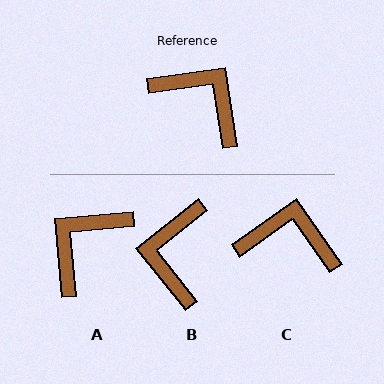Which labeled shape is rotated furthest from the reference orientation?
B, about 120 degrees away.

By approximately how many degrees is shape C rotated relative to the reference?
Approximately 27 degrees counter-clockwise.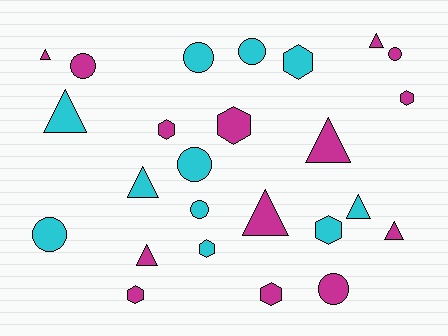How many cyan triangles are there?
There are 3 cyan triangles.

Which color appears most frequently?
Magenta, with 14 objects.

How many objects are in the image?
There are 25 objects.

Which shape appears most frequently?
Triangle, with 9 objects.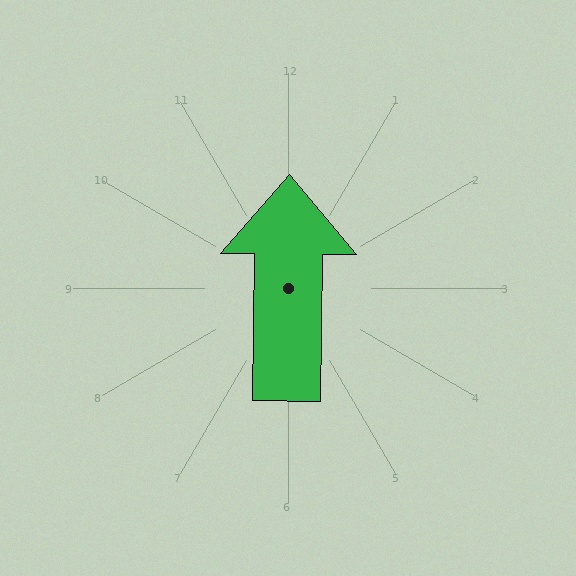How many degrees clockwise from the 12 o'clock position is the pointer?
Approximately 1 degrees.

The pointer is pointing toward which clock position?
Roughly 12 o'clock.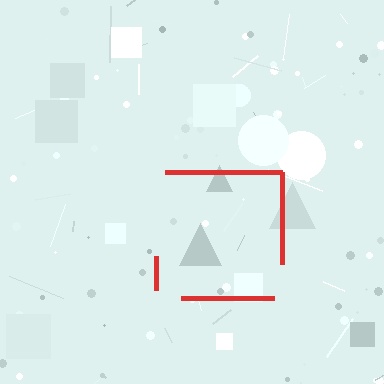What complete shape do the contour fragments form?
The contour fragments form a square.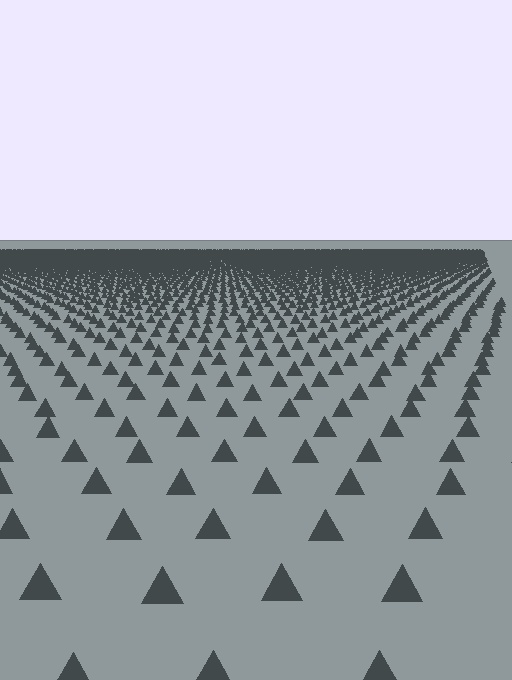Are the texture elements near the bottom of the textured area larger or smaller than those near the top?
Larger. Near the bottom, elements are closer to the viewer and appear at a bigger on-screen size.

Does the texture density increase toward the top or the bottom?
Density increases toward the top.